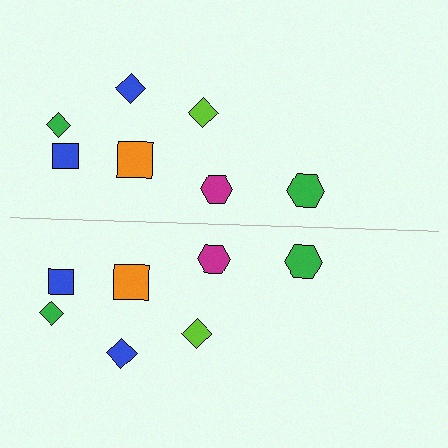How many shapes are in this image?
There are 14 shapes in this image.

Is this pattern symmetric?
Yes, this pattern has bilateral (reflection) symmetry.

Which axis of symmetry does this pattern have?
The pattern has a horizontal axis of symmetry running through the center of the image.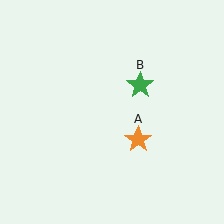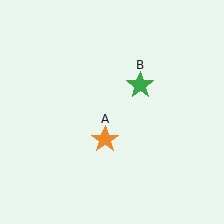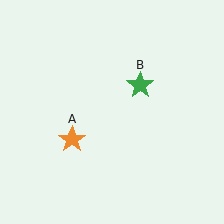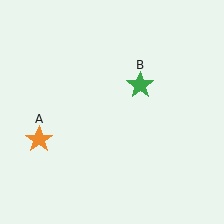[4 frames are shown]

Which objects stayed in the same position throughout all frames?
Green star (object B) remained stationary.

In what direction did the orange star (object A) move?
The orange star (object A) moved left.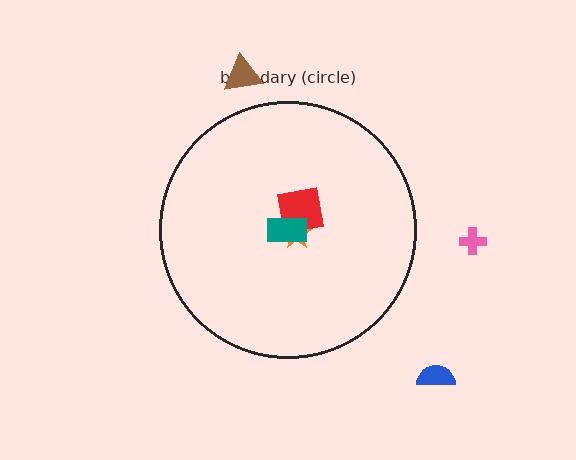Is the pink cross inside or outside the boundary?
Outside.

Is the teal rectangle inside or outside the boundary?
Inside.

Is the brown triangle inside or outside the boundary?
Outside.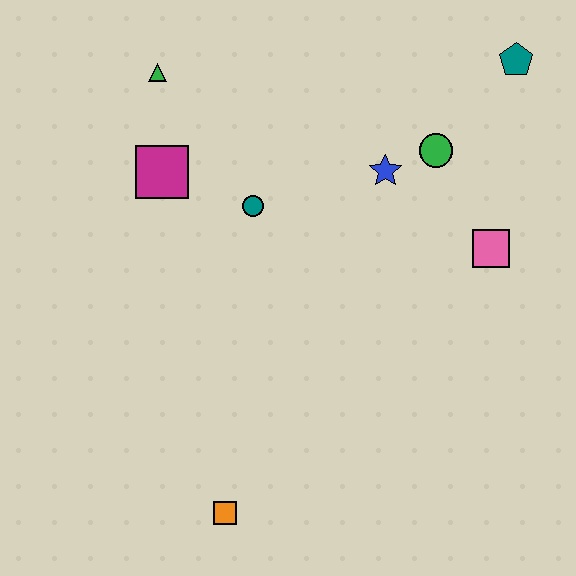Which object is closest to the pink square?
The green circle is closest to the pink square.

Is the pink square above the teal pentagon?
No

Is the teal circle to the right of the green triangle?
Yes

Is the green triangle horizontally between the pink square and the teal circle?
No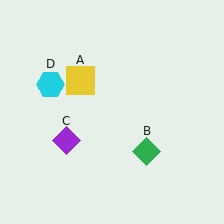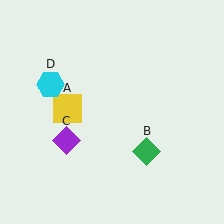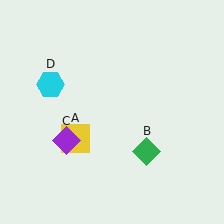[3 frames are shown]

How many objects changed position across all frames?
1 object changed position: yellow square (object A).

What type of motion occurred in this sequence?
The yellow square (object A) rotated counterclockwise around the center of the scene.